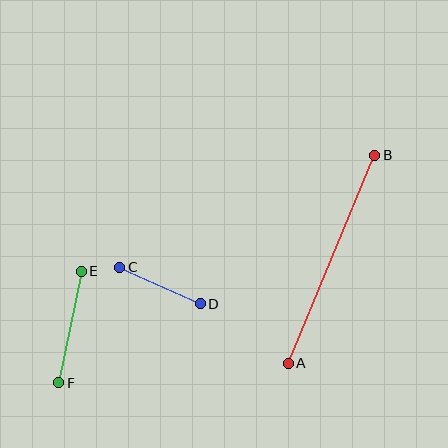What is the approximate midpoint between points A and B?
The midpoint is at approximately (331, 259) pixels.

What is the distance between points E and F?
The distance is approximately 114 pixels.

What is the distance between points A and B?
The distance is approximately 225 pixels.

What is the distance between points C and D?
The distance is approximately 89 pixels.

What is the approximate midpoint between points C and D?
The midpoint is at approximately (160, 286) pixels.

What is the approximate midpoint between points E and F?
The midpoint is at approximately (70, 327) pixels.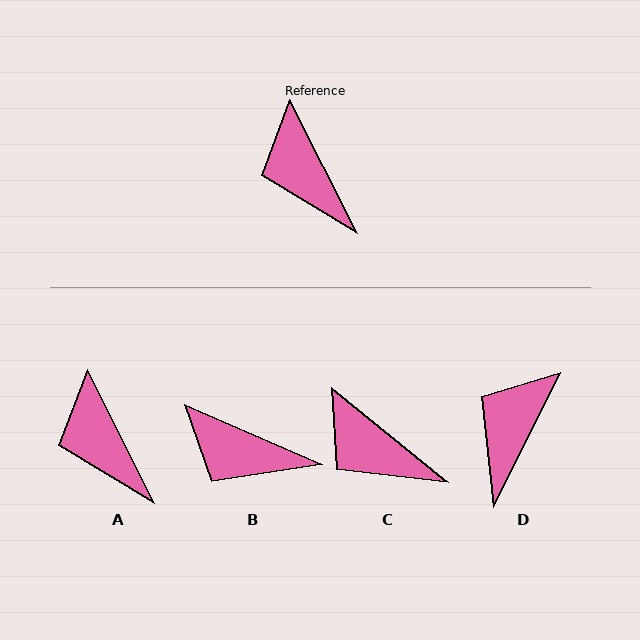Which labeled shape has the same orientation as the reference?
A.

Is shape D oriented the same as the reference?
No, it is off by about 53 degrees.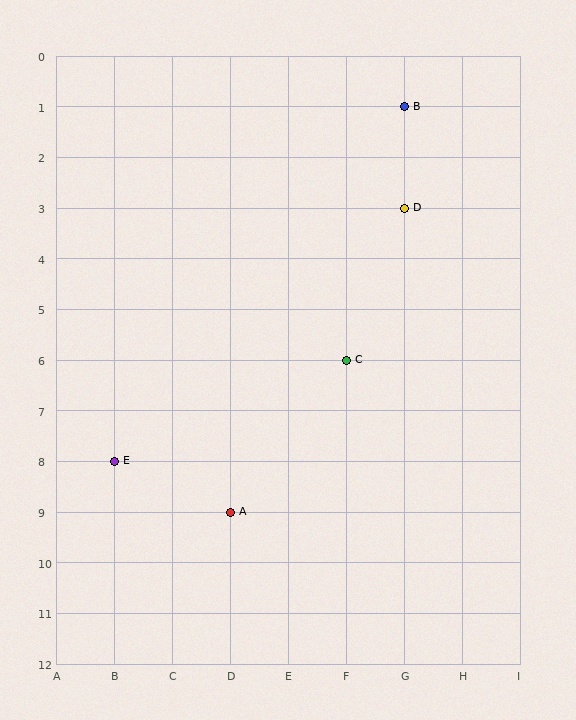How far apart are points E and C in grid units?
Points E and C are 4 columns and 2 rows apart (about 4.5 grid units diagonally).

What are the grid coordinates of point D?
Point D is at grid coordinates (G, 3).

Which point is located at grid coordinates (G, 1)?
Point B is at (G, 1).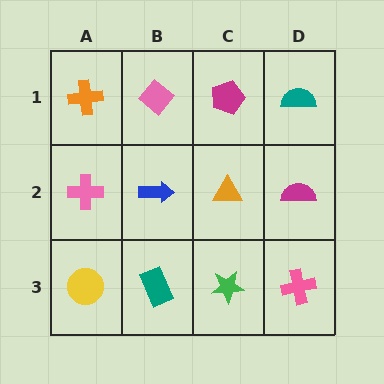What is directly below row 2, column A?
A yellow circle.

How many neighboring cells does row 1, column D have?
2.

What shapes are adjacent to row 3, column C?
An orange triangle (row 2, column C), a teal rectangle (row 3, column B), a pink cross (row 3, column D).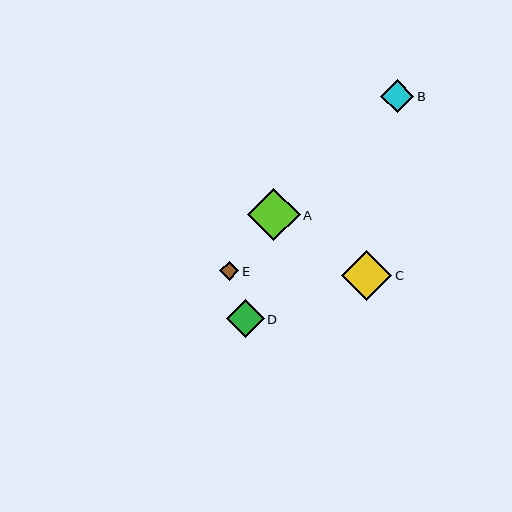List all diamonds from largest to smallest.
From largest to smallest: A, C, D, B, E.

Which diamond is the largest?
Diamond A is the largest with a size of approximately 52 pixels.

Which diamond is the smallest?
Diamond E is the smallest with a size of approximately 20 pixels.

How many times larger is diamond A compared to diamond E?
Diamond A is approximately 2.6 times the size of diamond E.